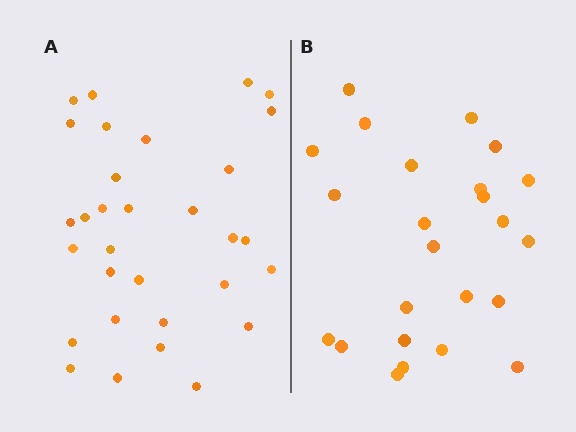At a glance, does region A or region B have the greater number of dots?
Region A (the left region) has more dots.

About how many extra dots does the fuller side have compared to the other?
Region A has roughly 8 or so more dots than region B.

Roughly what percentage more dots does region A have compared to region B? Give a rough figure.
About 30% more.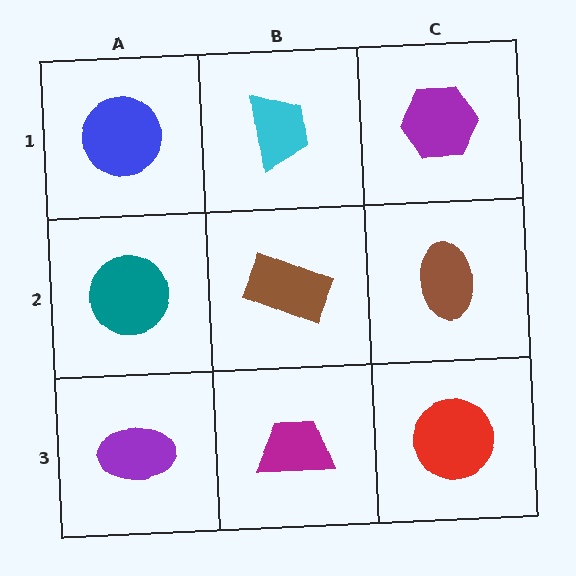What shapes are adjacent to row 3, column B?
A brown rectangle (row 2, column B), a purple ellipse (row 3, column A), a red circle (row 3, column C).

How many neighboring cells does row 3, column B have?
3.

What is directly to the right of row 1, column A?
A cyan trapezoid.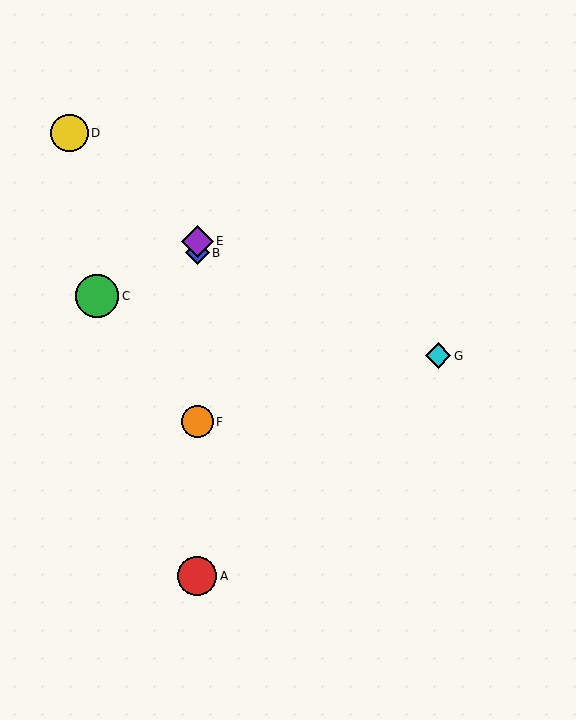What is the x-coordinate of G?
Object G is at x≈438.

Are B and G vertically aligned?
No, B is at x≈197 and G is at x≈438.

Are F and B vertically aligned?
Yes, both are at x≈197.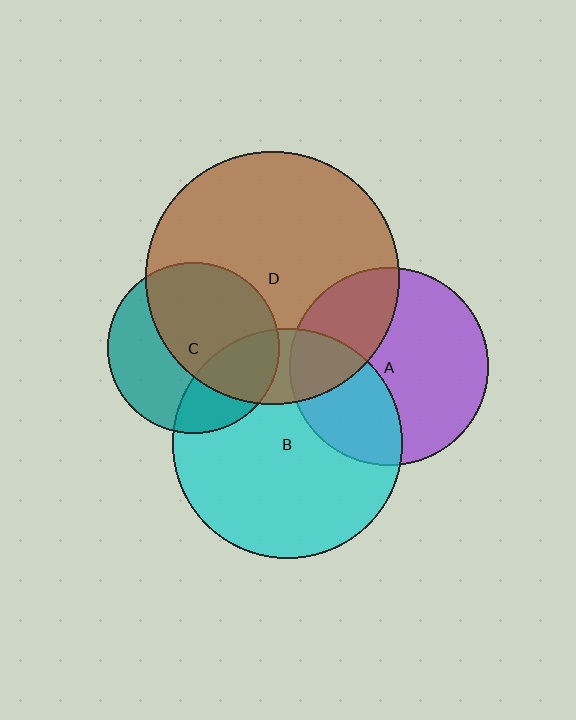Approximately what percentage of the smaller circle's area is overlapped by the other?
Approximately 20%.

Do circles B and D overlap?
Yes.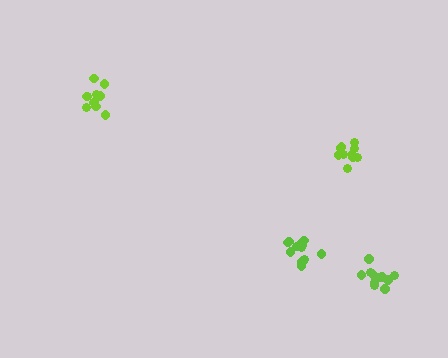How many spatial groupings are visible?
There are 4 spatial groupings.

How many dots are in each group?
Group 1: 10 dots, Group 2: 10 dots, Group 3: 13 dots, Group 4: 11 dots (44 total).